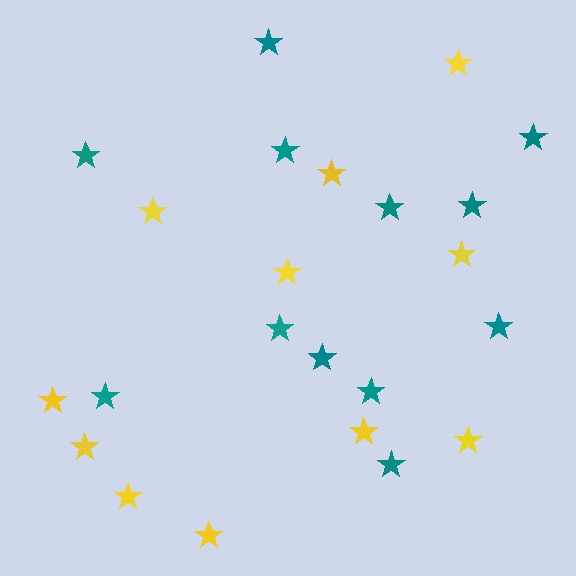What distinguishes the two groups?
There are 2 groups: one group of yellow stars (11) and one group of teal stars (12).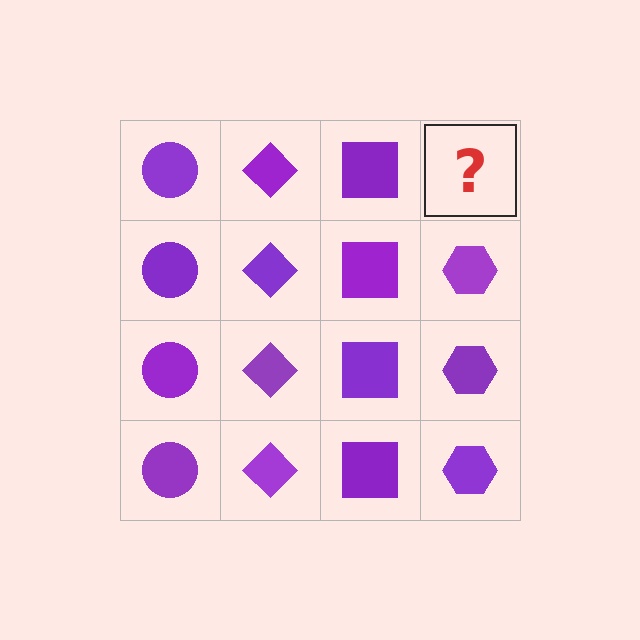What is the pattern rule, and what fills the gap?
The rule is that each column has a consistent shape. The gap should be filled with a purple hexagon.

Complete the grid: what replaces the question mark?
The question mark should be replaced with a purple hexagon.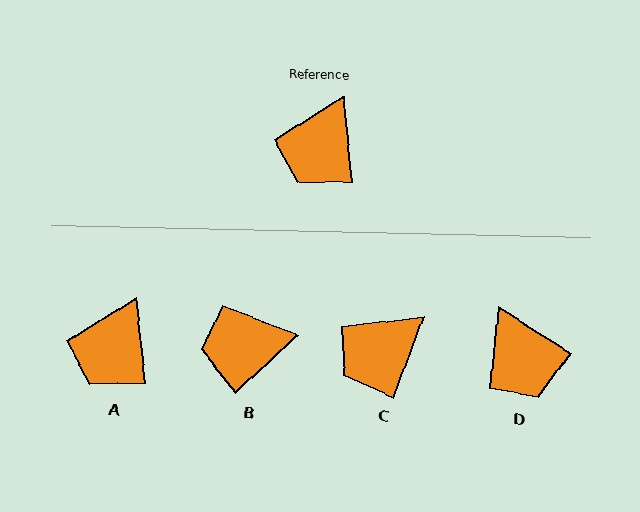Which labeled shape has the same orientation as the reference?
A.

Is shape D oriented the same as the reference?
No, it is off by about 51 degrees.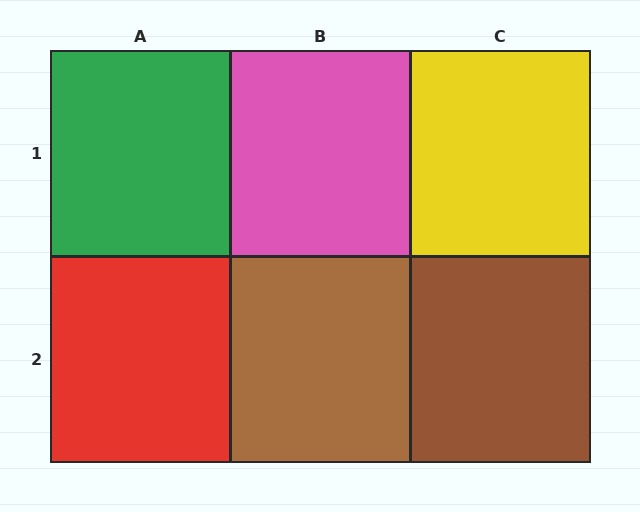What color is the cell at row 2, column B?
Brown.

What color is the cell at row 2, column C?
Brown.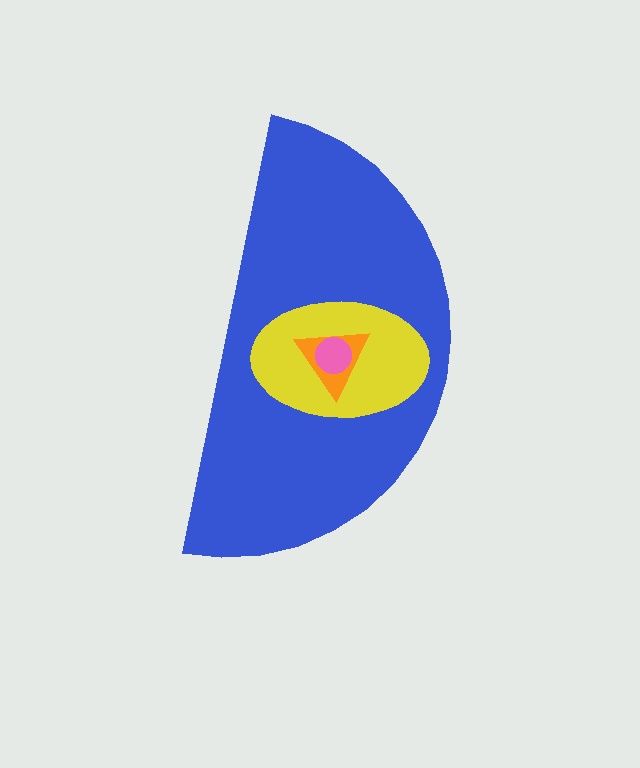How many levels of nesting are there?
4.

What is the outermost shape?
The blue semicircle.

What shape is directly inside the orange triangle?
The pink circle.